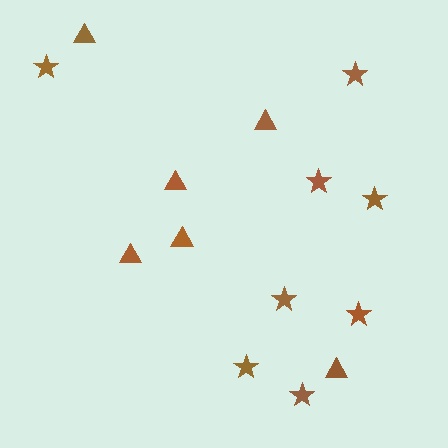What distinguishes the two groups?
There are 2 groups: one group of stars (8) and one group of triangles (6).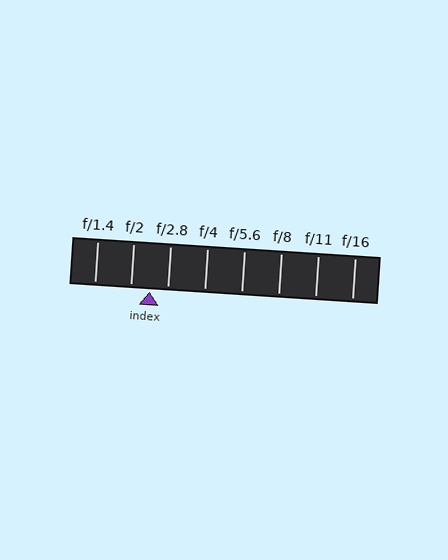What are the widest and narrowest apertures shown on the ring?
The widest aperture shown is f/1.4 and the narrowest is f/16.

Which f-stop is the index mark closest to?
The index mark is closest to f/2.8.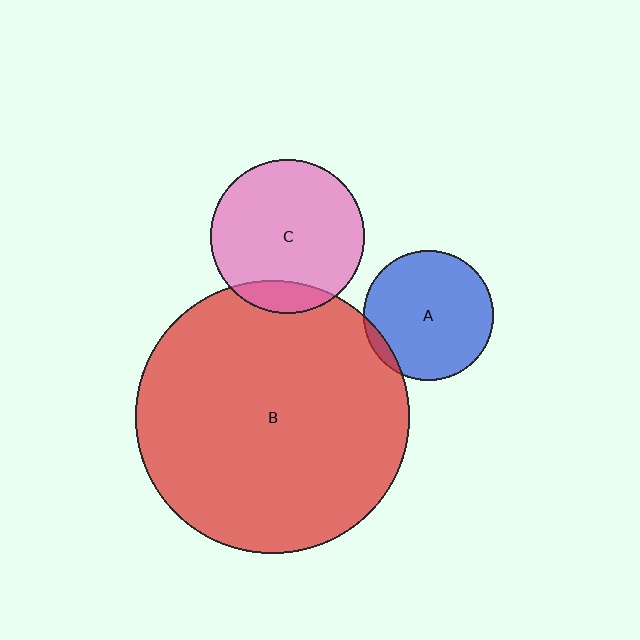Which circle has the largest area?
Circle B (red).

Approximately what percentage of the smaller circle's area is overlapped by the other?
Approximately 5%.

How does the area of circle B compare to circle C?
Approximately 3.2 times.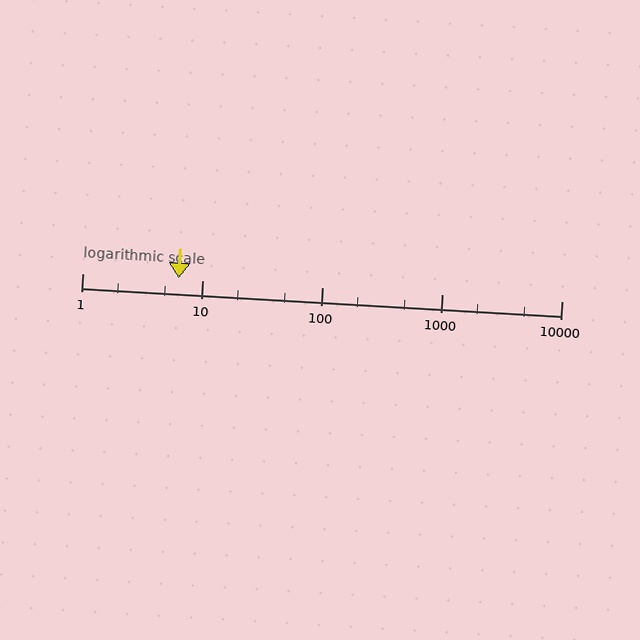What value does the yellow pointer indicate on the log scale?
The pointer indicates approximately 6.4.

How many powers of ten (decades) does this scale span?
The scale spans 4 decades, from 1 to 10000.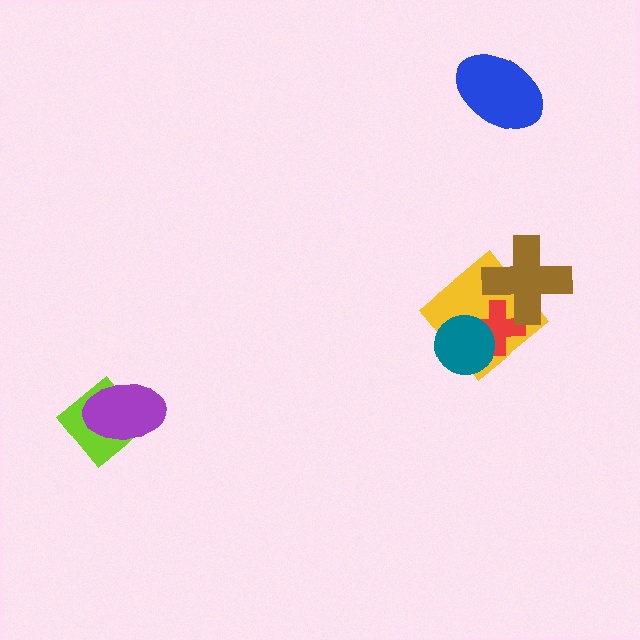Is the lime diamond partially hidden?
Yes, it is partially covered by another shape.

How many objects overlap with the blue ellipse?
0 objects overlap with the blue ellipse.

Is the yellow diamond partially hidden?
Yes, it is partially covered by another shape.